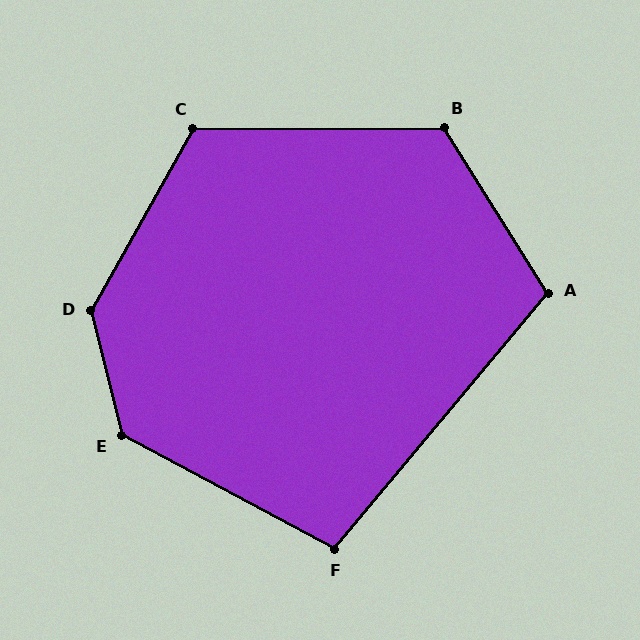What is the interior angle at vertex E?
Approximately 132 degrees (obtuse).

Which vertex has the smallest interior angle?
F, at approximately 102 degrees.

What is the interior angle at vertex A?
Approximately 108 degrees (obtuse).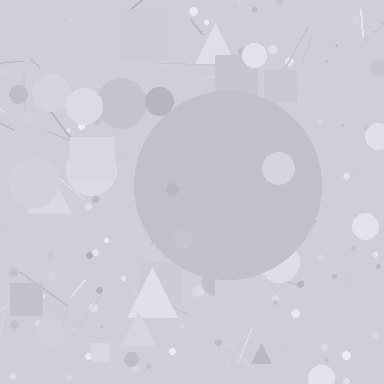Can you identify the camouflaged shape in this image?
The camouflaged shape is a circle.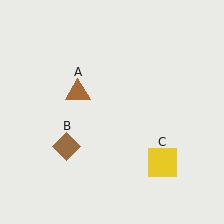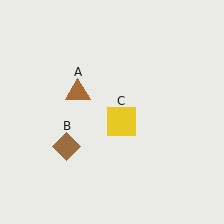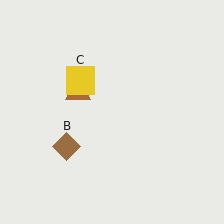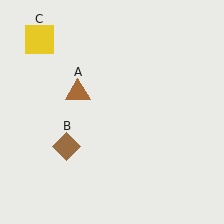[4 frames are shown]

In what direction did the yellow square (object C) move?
The yellow square (object C) moved up and to the left.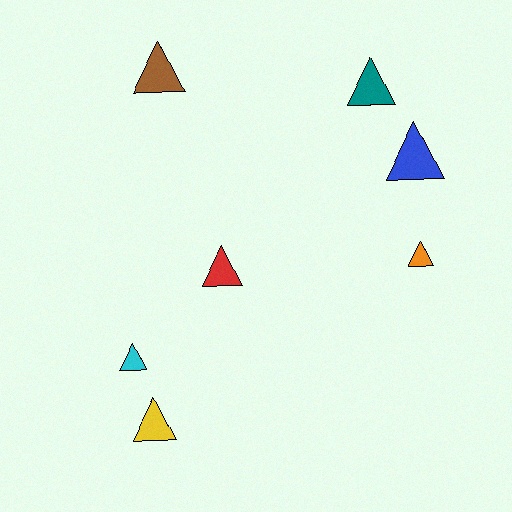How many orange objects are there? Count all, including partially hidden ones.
There is 1 orange object.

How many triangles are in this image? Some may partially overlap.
There are 7 triangles.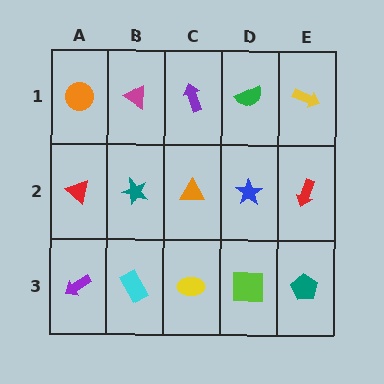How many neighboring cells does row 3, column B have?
3.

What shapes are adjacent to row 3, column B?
A teal star (row 2, column B), a purple arrow (row 3, column A), a yellow ellipse (row 3, column C).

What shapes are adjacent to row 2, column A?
An orange circle (row 1, column A), a purple arrow (row 3, column A), a teal star (row 2, column B).